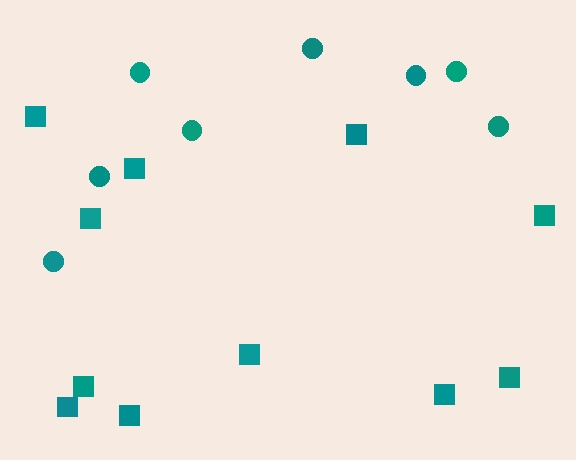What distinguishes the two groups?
There are 2 groups: one group of squares (11) and one group of circles (8).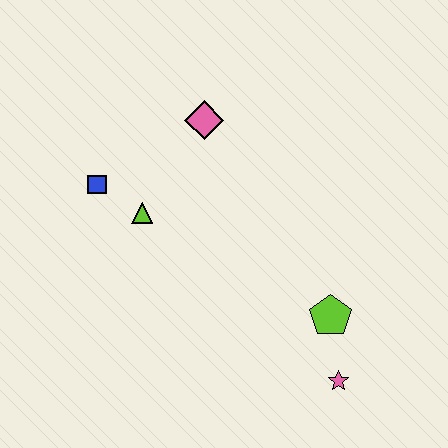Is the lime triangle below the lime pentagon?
No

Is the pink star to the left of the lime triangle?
No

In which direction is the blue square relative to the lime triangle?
The blue square is to the left of the lime triangle.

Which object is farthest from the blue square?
The pink star is farthest from the blue square.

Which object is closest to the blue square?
The lime triangle is closest to the blue square.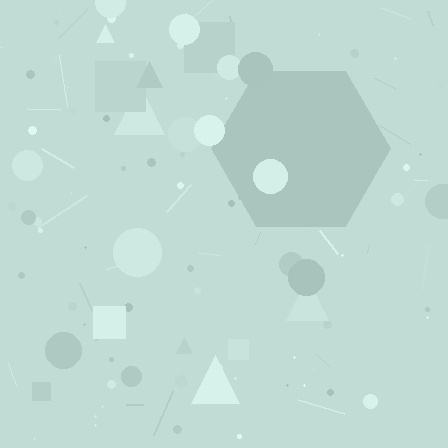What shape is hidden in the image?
A hexagon is hidden in the image.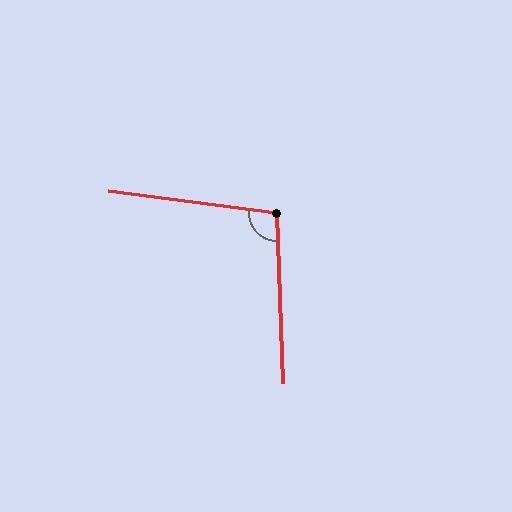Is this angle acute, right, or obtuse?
It is obtuse.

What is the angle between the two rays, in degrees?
Approximately 99 degrees.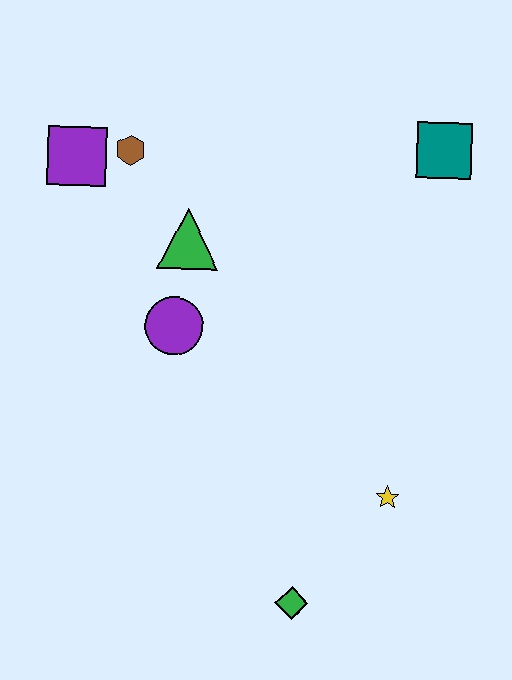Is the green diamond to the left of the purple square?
No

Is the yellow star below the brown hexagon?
Yes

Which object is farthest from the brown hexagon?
The green diamond is farthest from the brown hexagon.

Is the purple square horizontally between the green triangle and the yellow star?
No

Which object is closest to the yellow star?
The green diamond is closest to the yellow star.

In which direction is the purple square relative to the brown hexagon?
The purple square is to the left of the brown hexagon.